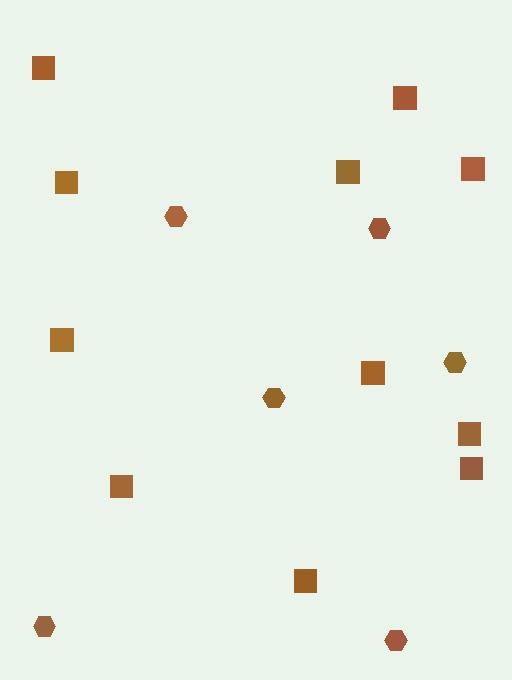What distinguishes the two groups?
There are 2 groups: one group of hexagons (6) and one group of squares (11).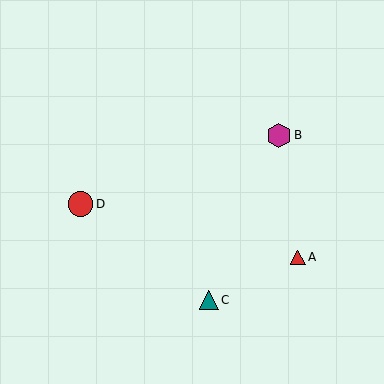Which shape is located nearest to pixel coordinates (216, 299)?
The teal triangle (labeled C) at (209, 300) is nearest to that location.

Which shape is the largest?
The red circle (labeled D) is the largest.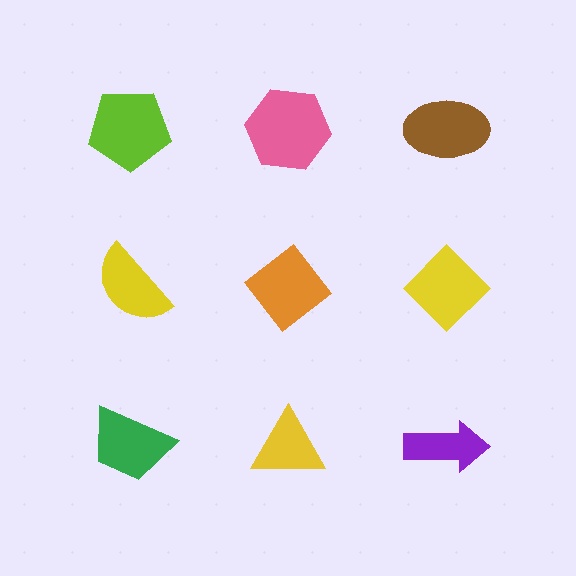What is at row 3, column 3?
A purple arrow.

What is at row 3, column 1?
A green trapezoid.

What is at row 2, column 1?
A yellow semicircle.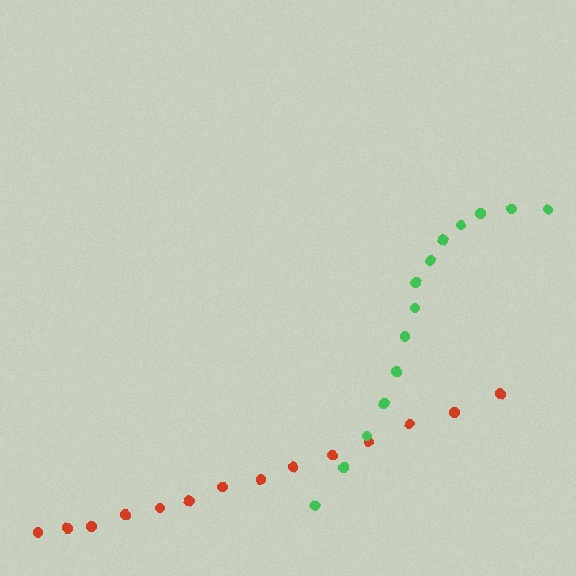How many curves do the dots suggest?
There are 2 distinct paths.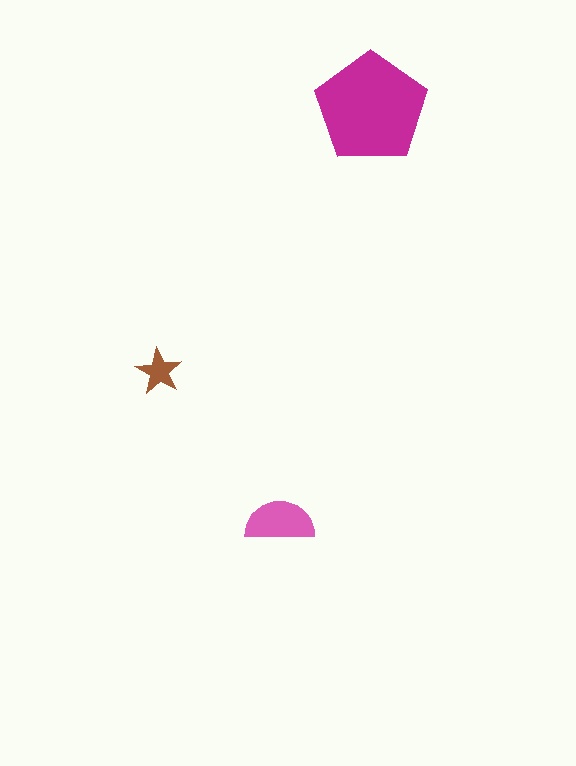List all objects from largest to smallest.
The magenta pentagon, the pink semicircle, the brown star.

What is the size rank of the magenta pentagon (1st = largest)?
1st.